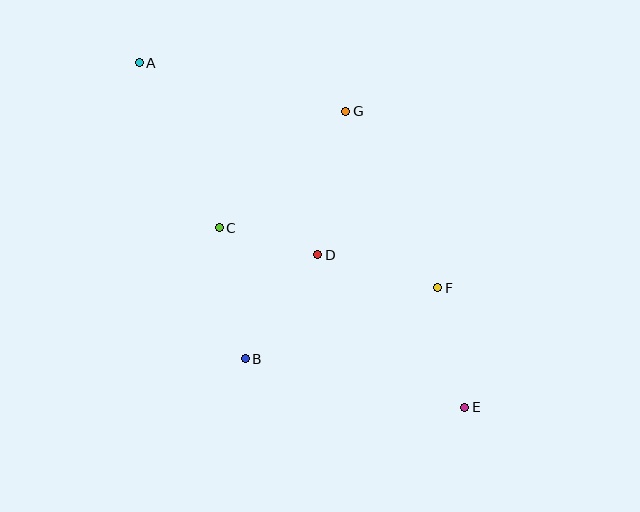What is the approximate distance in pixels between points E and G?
The distance between E and G is approximately 319 pixels.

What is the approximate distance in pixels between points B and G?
The distance between B and G is approximately 267 pixels.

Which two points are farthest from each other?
Points A and E are farthest from each other.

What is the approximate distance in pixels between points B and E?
The distance between B and E is approximately 225 pixels.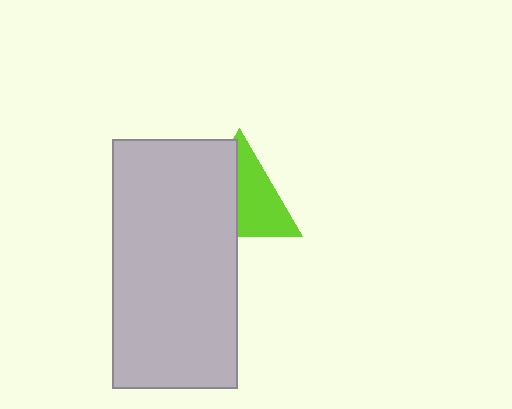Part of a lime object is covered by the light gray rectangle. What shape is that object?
It is a triangle.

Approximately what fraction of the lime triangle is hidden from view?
Roughly 46% of the lime triangle is hidden behind the light gray rectangle.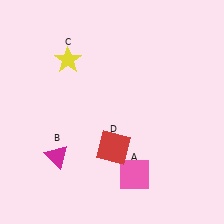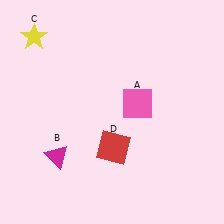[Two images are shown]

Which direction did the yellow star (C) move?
The yellow star (C) moved left.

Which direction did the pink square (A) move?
The pink square (A) moved up.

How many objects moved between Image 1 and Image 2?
2 objects moved between the two images.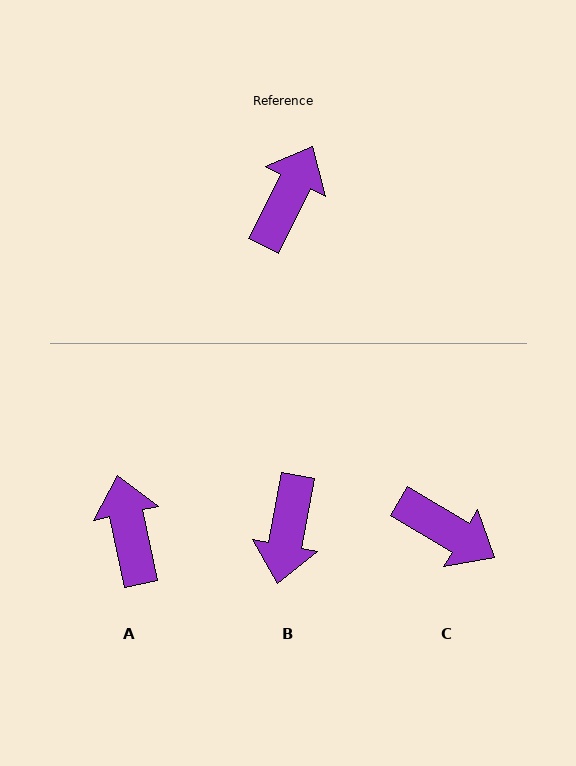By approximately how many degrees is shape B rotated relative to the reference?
Approximately 164 degrees clockwise.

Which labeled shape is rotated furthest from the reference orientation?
B, about 164 degrees away.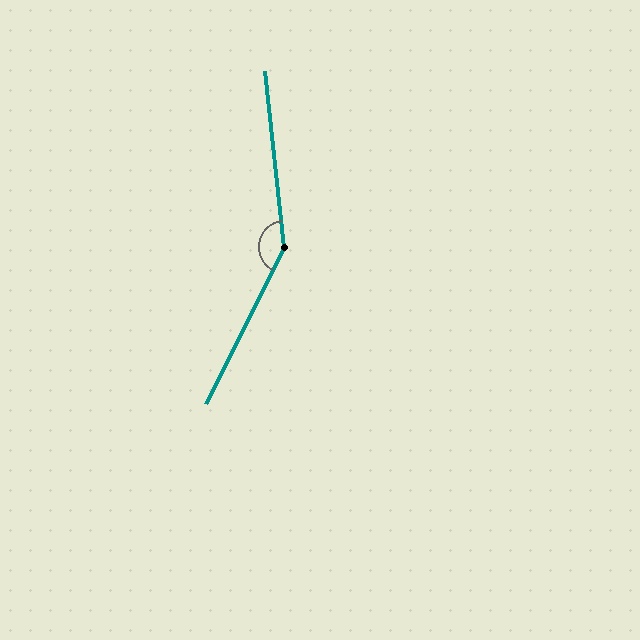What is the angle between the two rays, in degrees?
Approximately 147 degrees.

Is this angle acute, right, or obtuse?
It is obtuse.